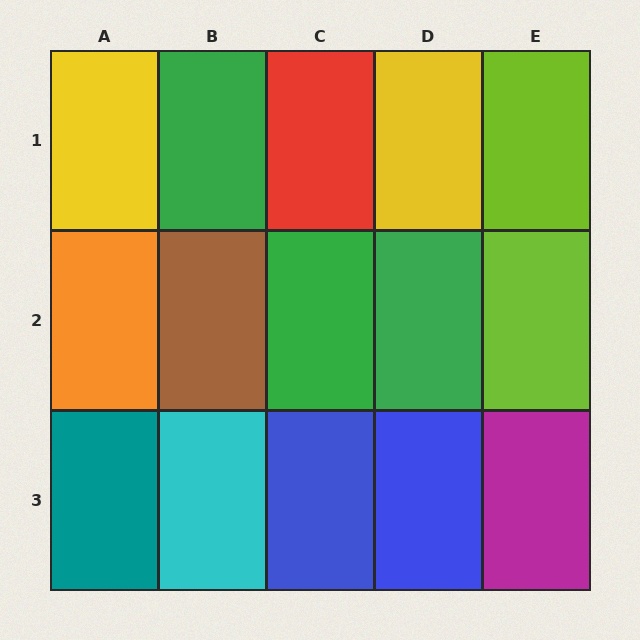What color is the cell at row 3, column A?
Teal.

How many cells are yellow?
2 cells are yellow.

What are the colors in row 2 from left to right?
Orange, brown, green, green, lime.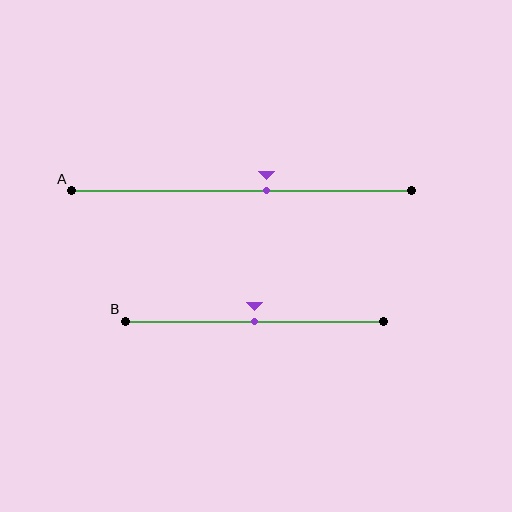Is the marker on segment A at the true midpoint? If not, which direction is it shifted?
No, the marker on segment A is shifted to the right by about 7% of the segment length.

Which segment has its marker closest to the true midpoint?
Segment B has its marker closest to the true midpoint.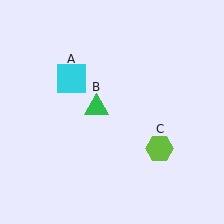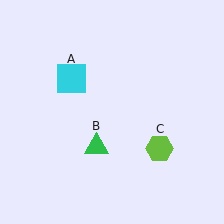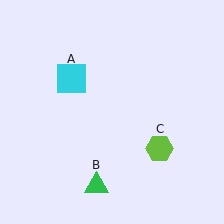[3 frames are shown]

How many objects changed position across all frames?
1 object changed position: green triangle (object B).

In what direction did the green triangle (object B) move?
The green triangle (object B) moved down.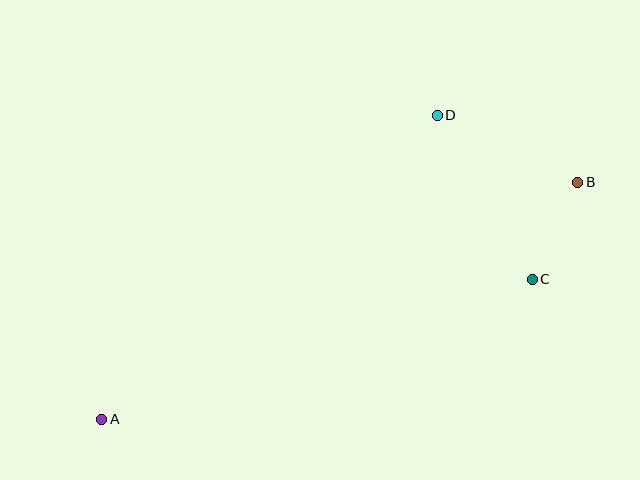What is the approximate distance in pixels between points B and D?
The distance between B and D is approximately 156 pixels.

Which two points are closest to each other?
Points B and C are closest to each other.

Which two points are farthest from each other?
Points A and B are farthest from each other.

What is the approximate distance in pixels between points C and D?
The distance between C and D is approximately 190 pixels.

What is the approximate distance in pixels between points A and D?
The distance between A and D is approximately 453 pixels.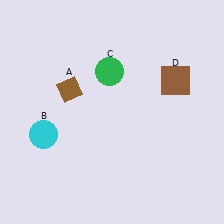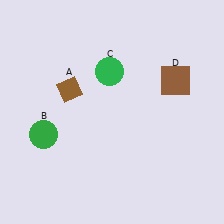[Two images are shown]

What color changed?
The circle (B) changed from cyan in Image 1 to green in Image 2.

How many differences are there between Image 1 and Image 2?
There is 1 difference between the two images.